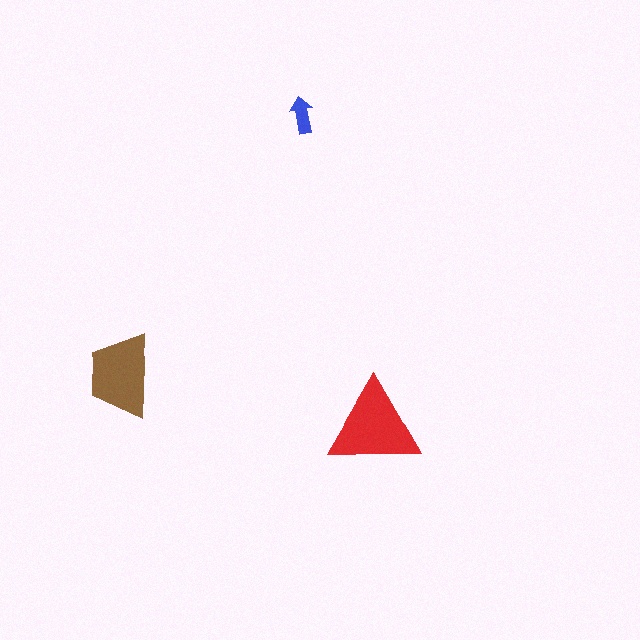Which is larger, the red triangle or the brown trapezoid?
The red triangle.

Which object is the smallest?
The blue arrow.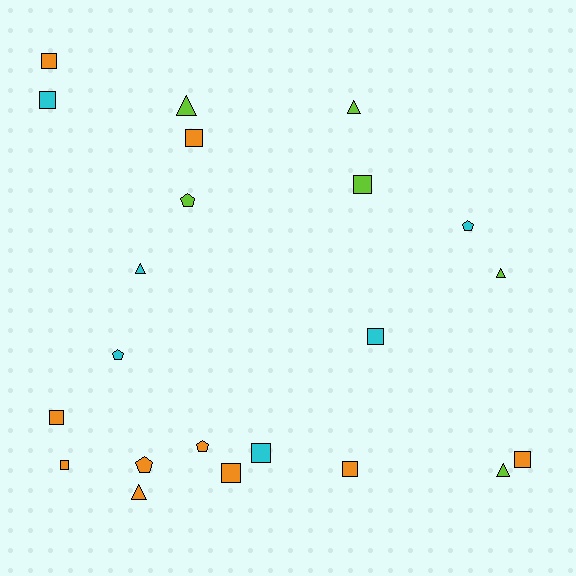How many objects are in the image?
There are 22 objects.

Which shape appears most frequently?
Square, with 11 objects.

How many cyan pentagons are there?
There are 2 cyan pentagons.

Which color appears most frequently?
Orange, with 10 objects.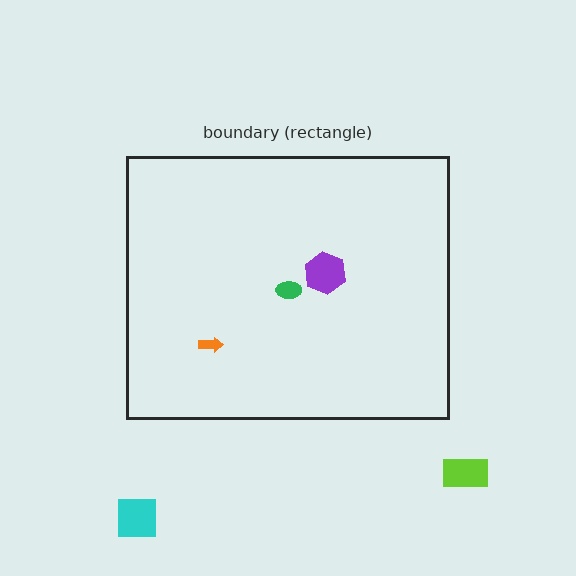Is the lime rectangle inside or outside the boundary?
Outside.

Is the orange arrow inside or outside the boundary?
Inside.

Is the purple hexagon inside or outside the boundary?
Inside.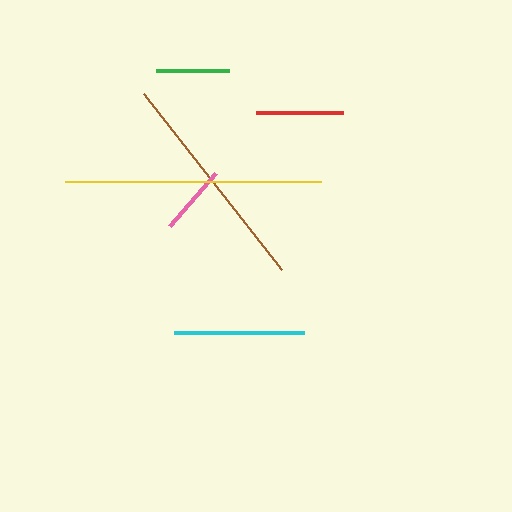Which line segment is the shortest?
The pink line is the shortest at approximately 70 pixels.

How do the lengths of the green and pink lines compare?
The green and pink lines are approximately the same length.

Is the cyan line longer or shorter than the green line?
The cyan line is longer than the green line.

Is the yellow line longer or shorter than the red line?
The yellow line is longer than the red line.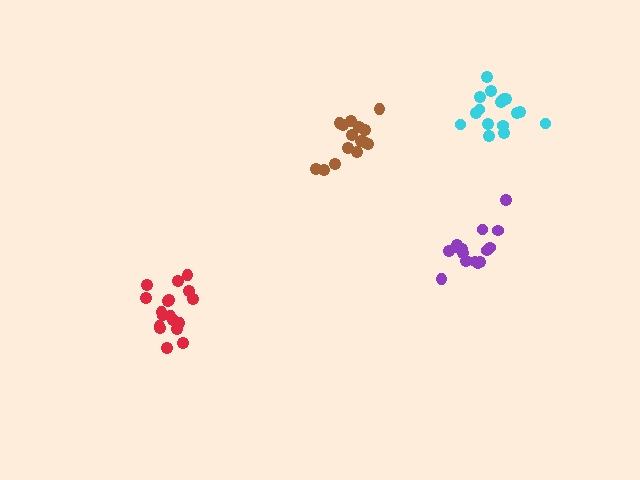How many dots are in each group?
Group 1: 16 dots, Group 2: 19 dots, Group 3: 15 dots, Group 4: 15 dots (65 total).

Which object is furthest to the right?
The cyan cluster is rightmost.